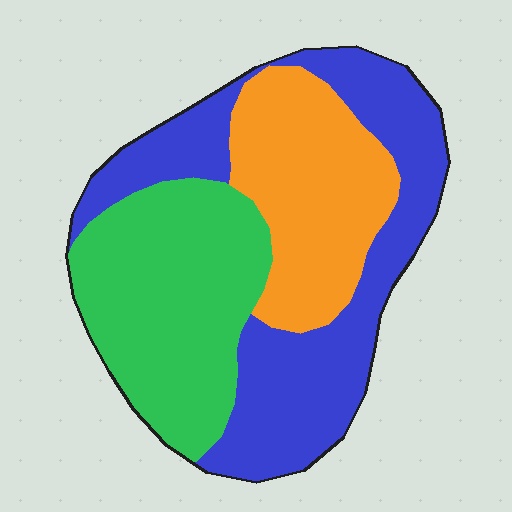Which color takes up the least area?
Orange, at roughly 25%.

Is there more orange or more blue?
Blue.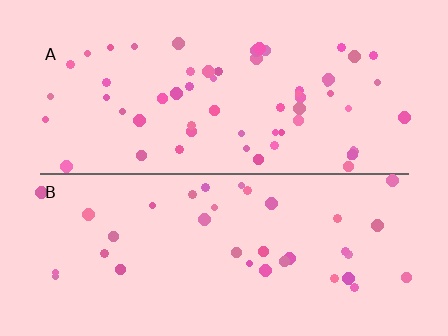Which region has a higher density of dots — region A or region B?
A (the top).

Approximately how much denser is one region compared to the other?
Approximately 1.7× — region A over region B.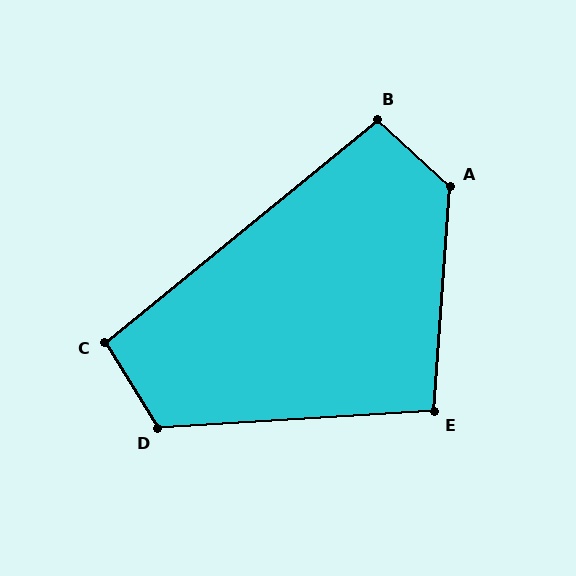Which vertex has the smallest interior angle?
C, at approximately 97 degrees.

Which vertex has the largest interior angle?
A, at approximately 129 degrees.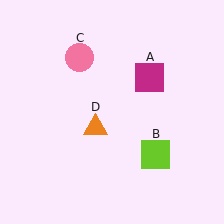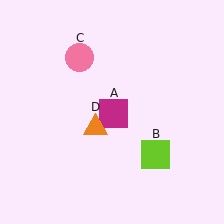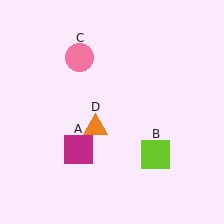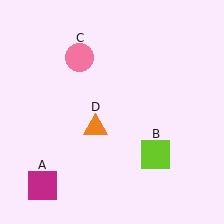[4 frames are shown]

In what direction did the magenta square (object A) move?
The magenta square (object A) moved down and to the left.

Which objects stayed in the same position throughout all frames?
Lime square (object B) and pink circle (object C) and orange triangle (object D) remained stationary.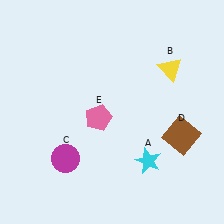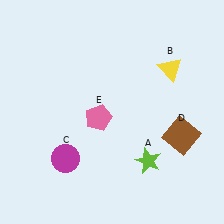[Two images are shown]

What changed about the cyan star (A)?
In Image 1, A is cyan. In Image 2, it changed to lime.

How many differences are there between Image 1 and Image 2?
There is 1 difference between the two images.